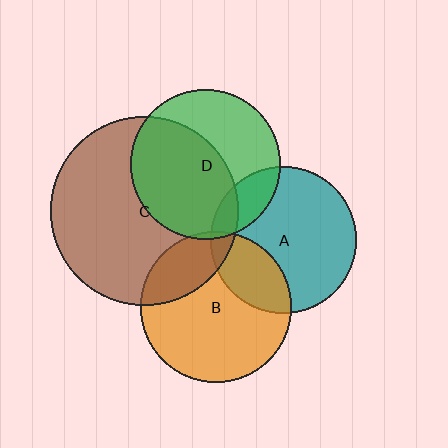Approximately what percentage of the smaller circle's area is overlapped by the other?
Approximately 15%.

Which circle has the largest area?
Circle C (brown).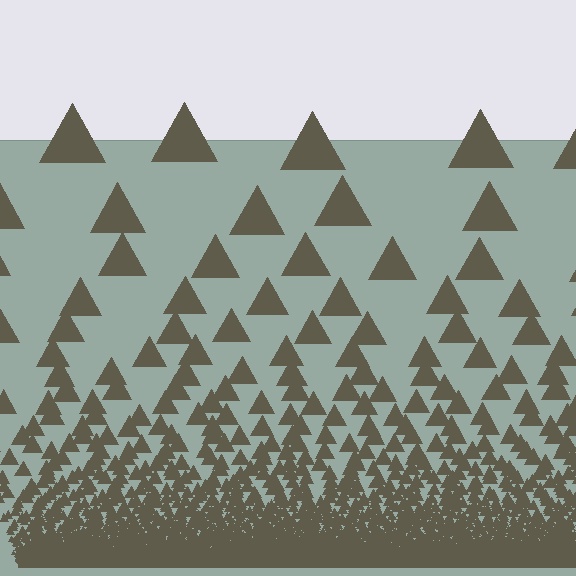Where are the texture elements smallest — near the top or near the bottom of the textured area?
Near the bottom.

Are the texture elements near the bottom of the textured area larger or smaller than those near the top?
Smaller. The gradient is inverted — elements near the bottom are smaller and denser.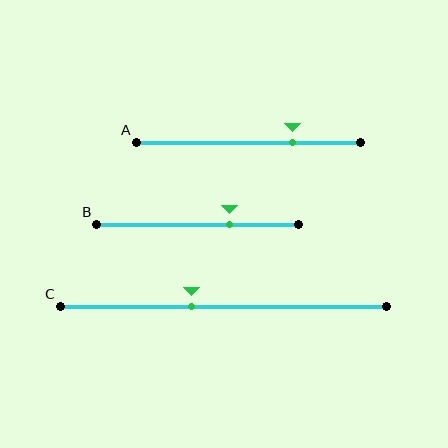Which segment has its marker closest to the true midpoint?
Segment C has its marker closest to the true midpoint.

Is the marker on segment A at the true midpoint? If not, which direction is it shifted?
No, the marker on segment A is shifted to the right by about 20% of the segment length.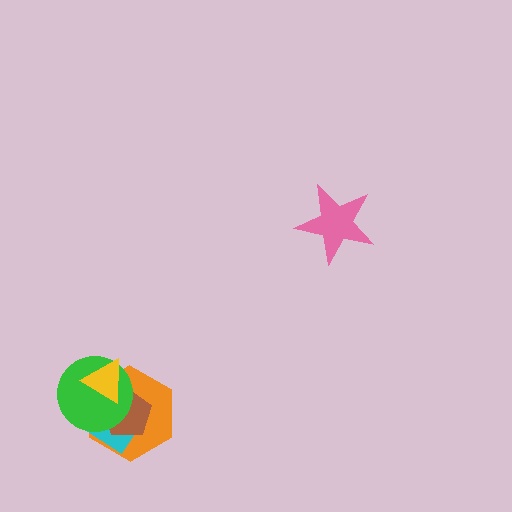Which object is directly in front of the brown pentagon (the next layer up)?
The green circle is directly in front of the brown pentagon.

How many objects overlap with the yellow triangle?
4 objects overlap with the yellow triangle.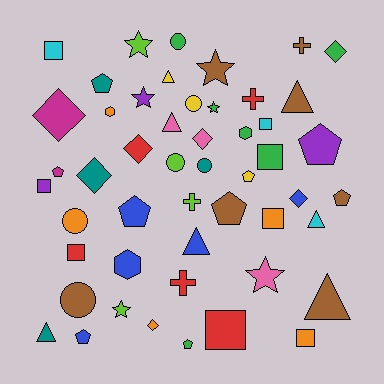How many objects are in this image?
There are 50 objects.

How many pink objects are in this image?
There are 3 pink objects.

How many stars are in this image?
There are 6 stars.